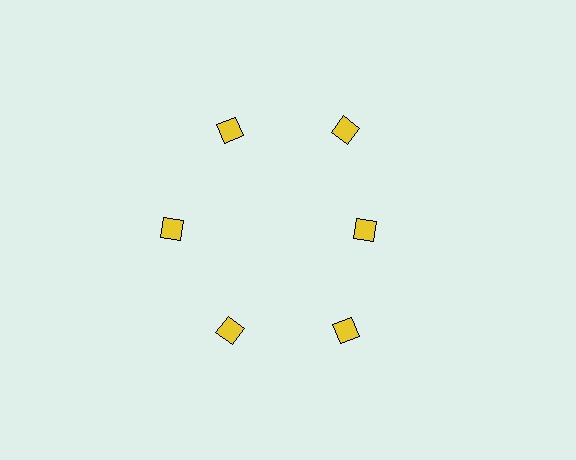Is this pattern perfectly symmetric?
No. The 6 yellow diamonds are arranged in a ring, but one element near the 3 o'clock position is pulled inward toward the center, breaking the 6-fold rotational symmetry.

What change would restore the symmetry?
The symmetry would be restored by moving it outward, back onto the ring so that all 6 diamonds sit at equal angles and equal distance from the center.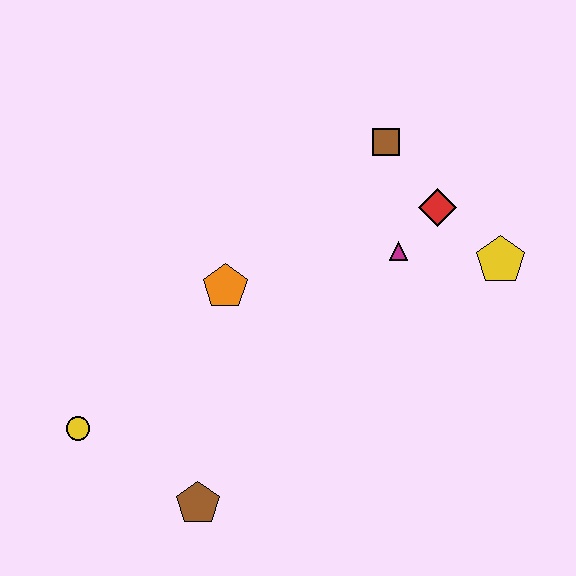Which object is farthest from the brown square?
The yellow circle is farthest from the brown square.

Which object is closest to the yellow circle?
The brown pentagon is closest to the yellow circle.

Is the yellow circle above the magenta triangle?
No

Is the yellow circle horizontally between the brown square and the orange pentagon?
No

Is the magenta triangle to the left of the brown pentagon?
No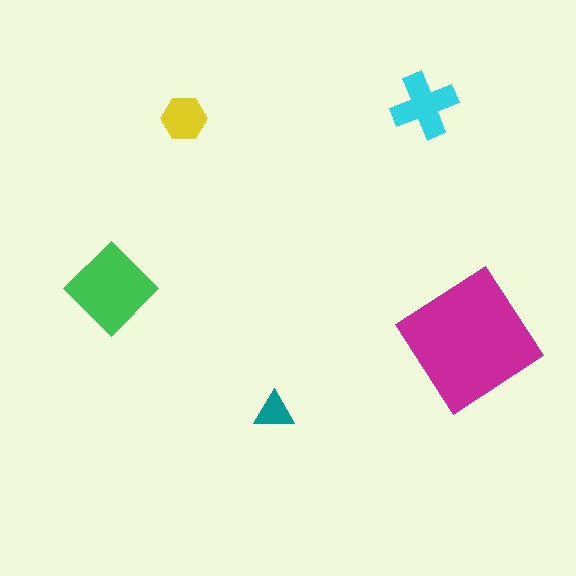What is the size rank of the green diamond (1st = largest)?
2nd.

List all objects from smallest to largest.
The teal triangle, the yellow hexagon, the cyan cross, the green diamond, the magenta diamond.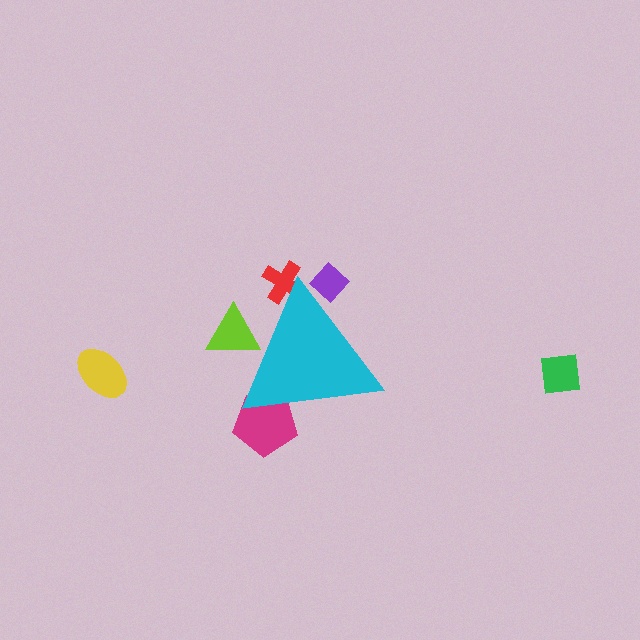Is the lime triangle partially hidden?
Yes, the lime triangle is partially hidden behind the cyan triangle.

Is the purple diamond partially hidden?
Yes, the purple diamond is partially hidden behind the cyan triangle.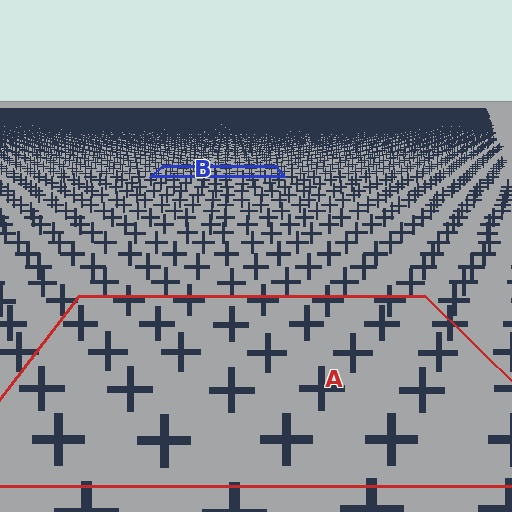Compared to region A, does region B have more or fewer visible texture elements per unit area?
Region B has more texture elements per unit area — they are packed more densely because it is farther away.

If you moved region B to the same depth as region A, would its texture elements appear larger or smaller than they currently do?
They would appear larger. At a closer depth, the same texture elements are projected at a bigger on-screen size.